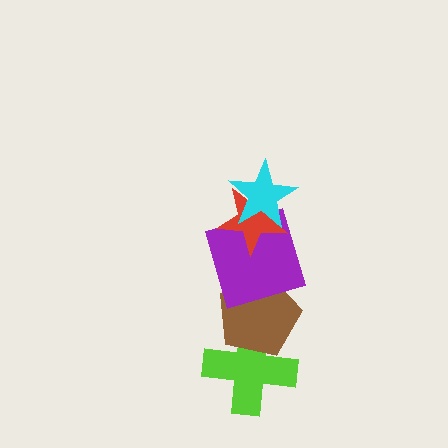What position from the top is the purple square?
The purple square is 3rd from the top.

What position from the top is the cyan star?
The cyan star is 1st from the top.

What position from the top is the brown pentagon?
The brown pentagon is 4th from the top.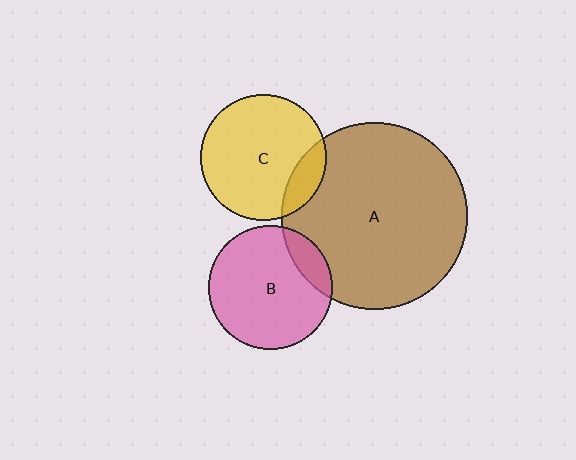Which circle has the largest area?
Circle A (brown).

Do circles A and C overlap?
Yes.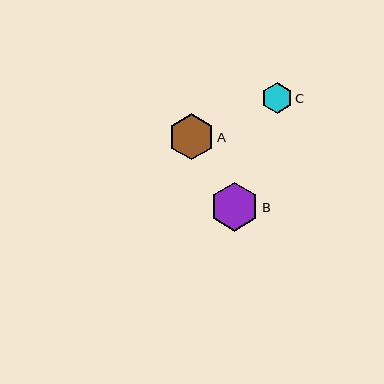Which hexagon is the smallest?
Hexagon C is the smallest with a size of approximately 31 pixels.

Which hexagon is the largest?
Hexagon B is the largest with a size of approximately 49 pixels.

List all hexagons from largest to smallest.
From largest to smallest: B, A, C.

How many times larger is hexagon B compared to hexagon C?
Hexagon B is approximately 1.6 times the size of hexagon C.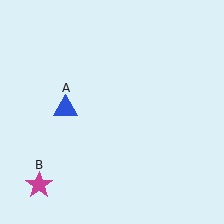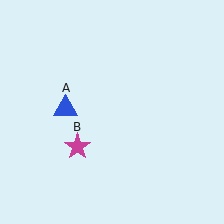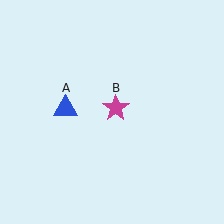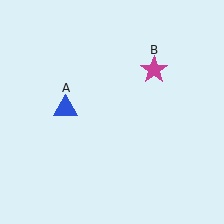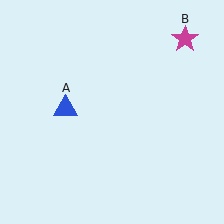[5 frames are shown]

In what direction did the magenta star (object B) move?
The magenta star (object B) moved up and to the right.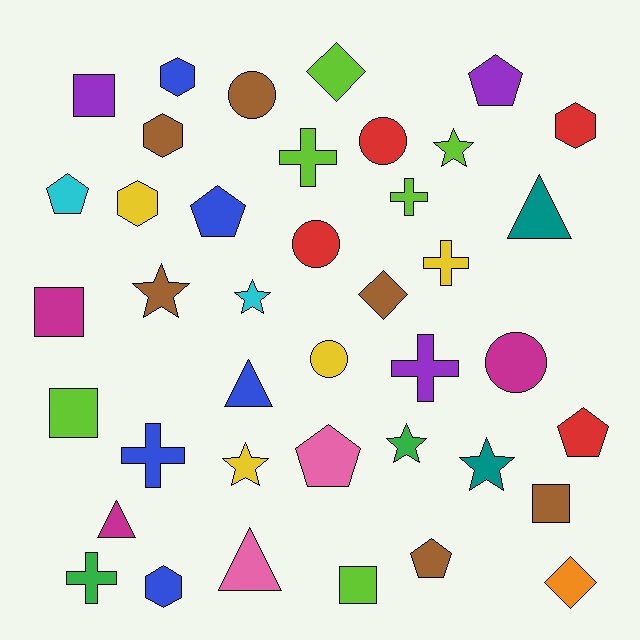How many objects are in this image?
There are 40 objects.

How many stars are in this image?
There are 6 stars.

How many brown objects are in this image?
There are 6 brown objects.